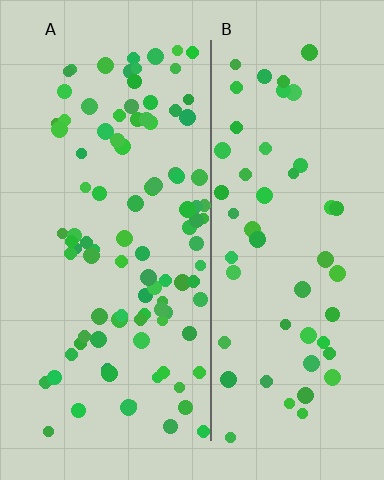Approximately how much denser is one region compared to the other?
Approximately 1.8× — region A over region B.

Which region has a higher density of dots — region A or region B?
A (the left).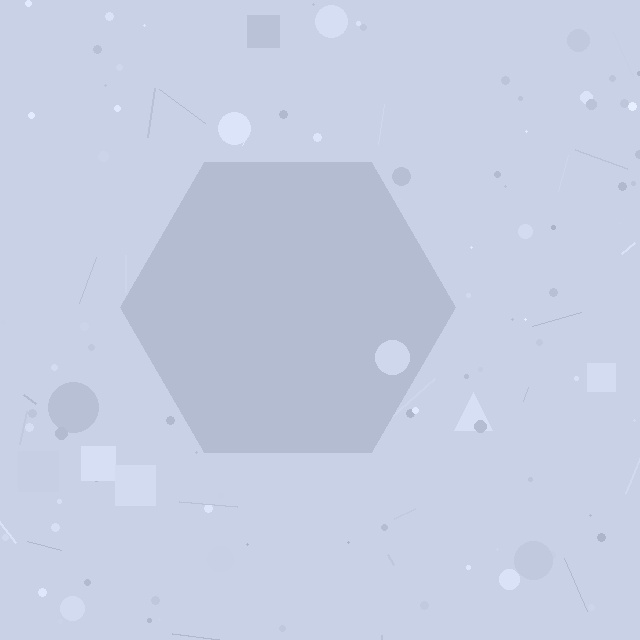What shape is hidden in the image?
A hexagon is hidden in the image.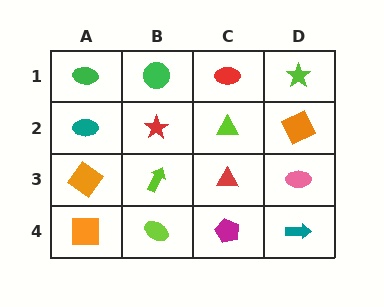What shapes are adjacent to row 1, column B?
A red star (row 2, column B), a green ellipse (row 1, column A), a red ellipse (row 1, column C).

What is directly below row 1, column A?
A teal ellipse.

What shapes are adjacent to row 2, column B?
A green circle (row 1, column B), a lime arrow (row 3, column B), a teal ellipse (row 2, column A), a lime triangle (row 2, column C).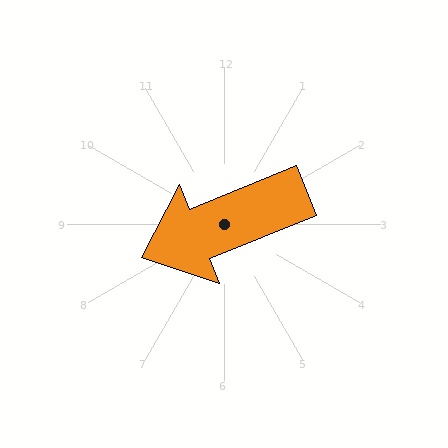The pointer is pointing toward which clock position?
Roughly 8 o'clock.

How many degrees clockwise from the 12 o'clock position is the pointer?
Approximately 248 degrees.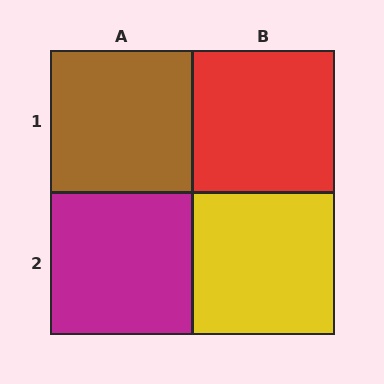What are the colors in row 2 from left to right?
Magenta, yellow.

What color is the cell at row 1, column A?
Brown.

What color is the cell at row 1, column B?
Red.